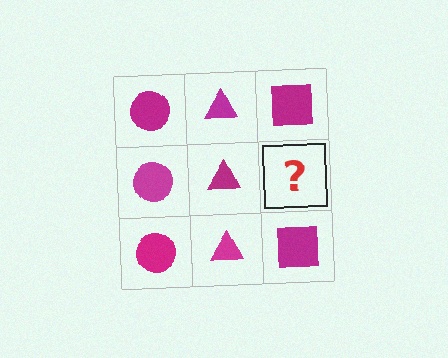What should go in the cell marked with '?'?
The missing cell should contain a magenta square.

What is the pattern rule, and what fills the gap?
The rule is that each column has a consistent shape. The gap should be filled with a magenta square.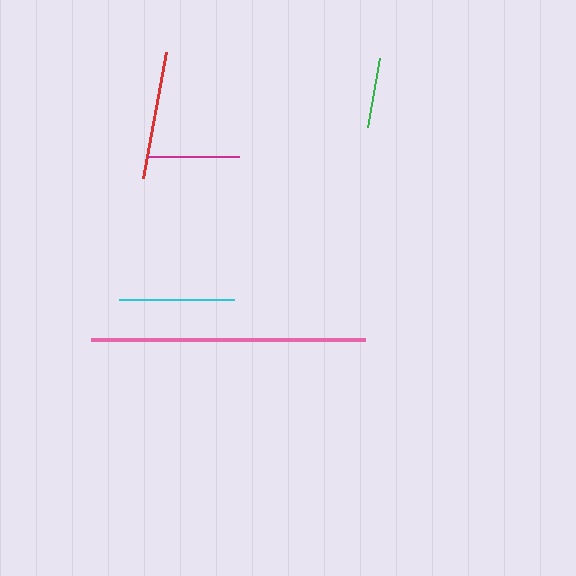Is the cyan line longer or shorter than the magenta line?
The cyan line is longer than the magenta line.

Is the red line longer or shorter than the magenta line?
The red line is longer than the magenta line.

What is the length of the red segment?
The red segment is approximately 128 pixels long.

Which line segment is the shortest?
The green line is the shortest at approximately 70 pixels.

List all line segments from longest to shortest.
From longest to shortest: pink, red, cyan, magenta, green.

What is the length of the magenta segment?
The magenta segment is approximately 92 pixels long.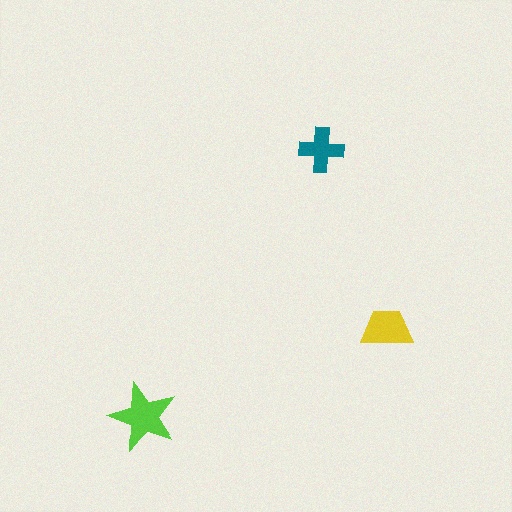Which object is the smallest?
The teal cross.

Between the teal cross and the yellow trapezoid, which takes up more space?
The yellow trapezoid.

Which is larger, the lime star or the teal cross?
The lime star.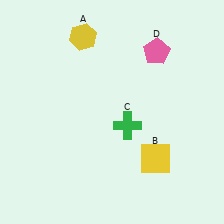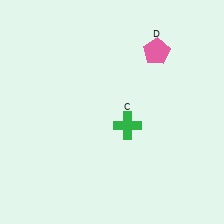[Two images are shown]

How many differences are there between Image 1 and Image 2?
There are 2 differences between the two images.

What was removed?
The yellow square (B), the yellow hexagon (A) were removed in Image 2.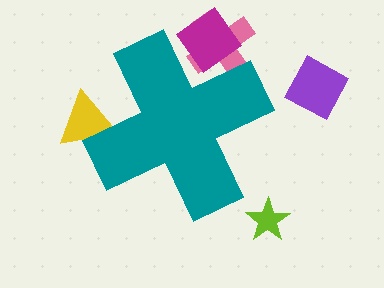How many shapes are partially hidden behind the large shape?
3 shapes are partially hidden.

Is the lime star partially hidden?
No, the lime star is fully visible.